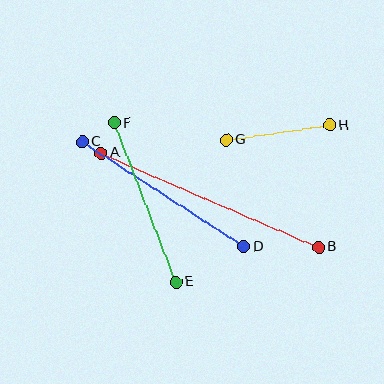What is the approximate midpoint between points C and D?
The midpoint is at approximately (163, 194) pixels.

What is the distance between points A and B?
The distance is approximately 237 pixels.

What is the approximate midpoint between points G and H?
The midpoint is at approximately (278, 132) pixels.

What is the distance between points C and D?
The distance is approximately 193 pixels.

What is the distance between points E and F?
The distance is approximately 171 pixels.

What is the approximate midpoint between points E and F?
The midpoint is at approximately (145, 202) pixels.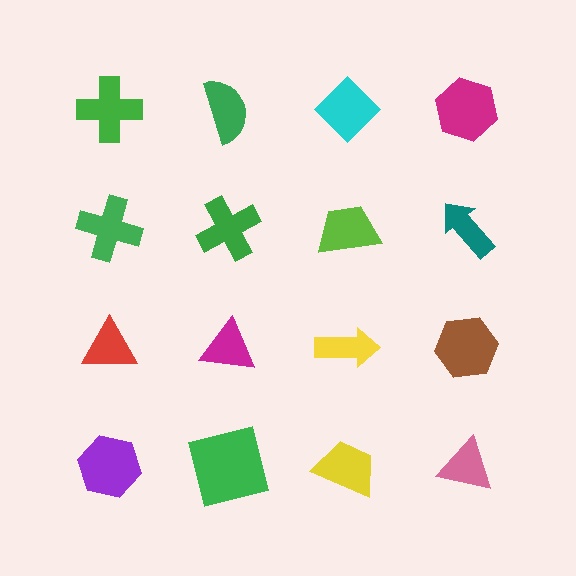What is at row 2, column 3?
A lime trapezoid.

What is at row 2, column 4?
A teal arrow.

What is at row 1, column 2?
A green semicircle.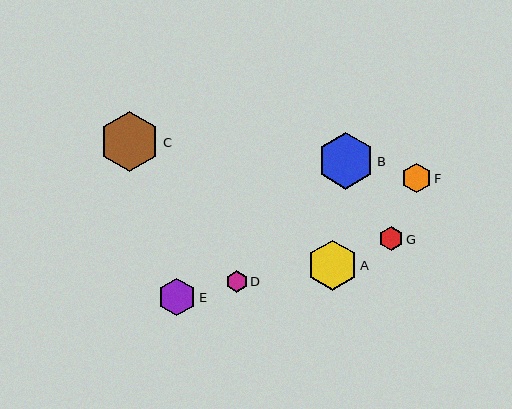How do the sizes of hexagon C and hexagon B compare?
Hexagon C and hexagon B are approximately the same size.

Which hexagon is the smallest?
Hexagon D is the smallest with a size of approximately 22 pixels.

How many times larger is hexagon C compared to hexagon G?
Hexagon C is approximately 2.5 times the size of hexagon G.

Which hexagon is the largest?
Hexagon C is the largest with a size of approximately 60 pixels.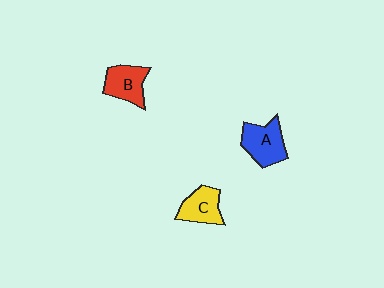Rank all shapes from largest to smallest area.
From largest to smallest: A (blue), B (red), C (yellow).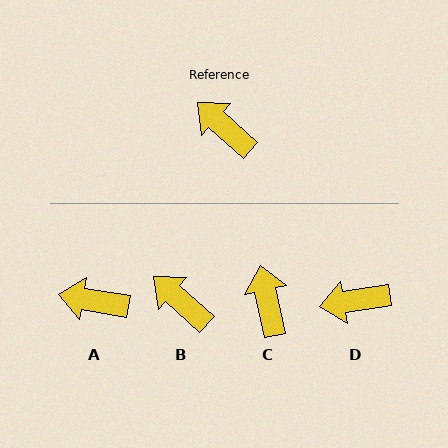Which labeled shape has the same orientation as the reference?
B.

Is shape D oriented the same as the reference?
No, it is off by about 51 degrees.